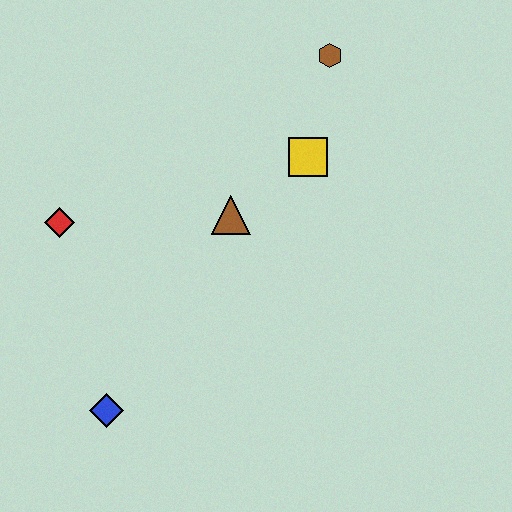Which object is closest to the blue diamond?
The red diamond is closest to the blue diamond.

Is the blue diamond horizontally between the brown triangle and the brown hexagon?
No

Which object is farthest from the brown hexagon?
The blue diamond is farthest from the brown hexagon.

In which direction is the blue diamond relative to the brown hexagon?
The blue diamond is below the brown hexagon.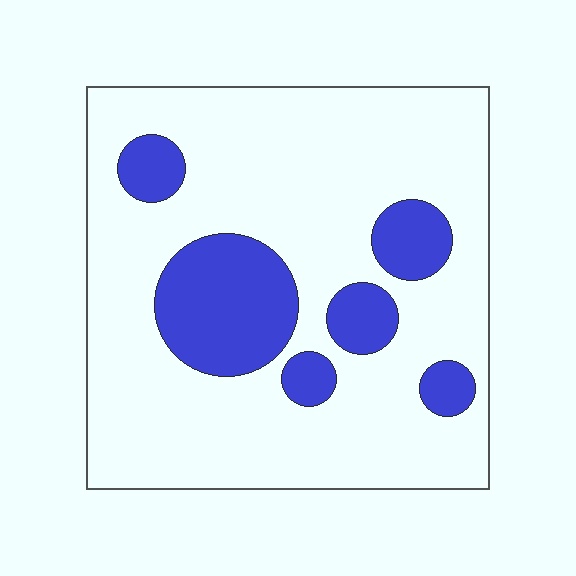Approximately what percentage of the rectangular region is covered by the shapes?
Approximately 20%.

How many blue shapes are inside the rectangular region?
6.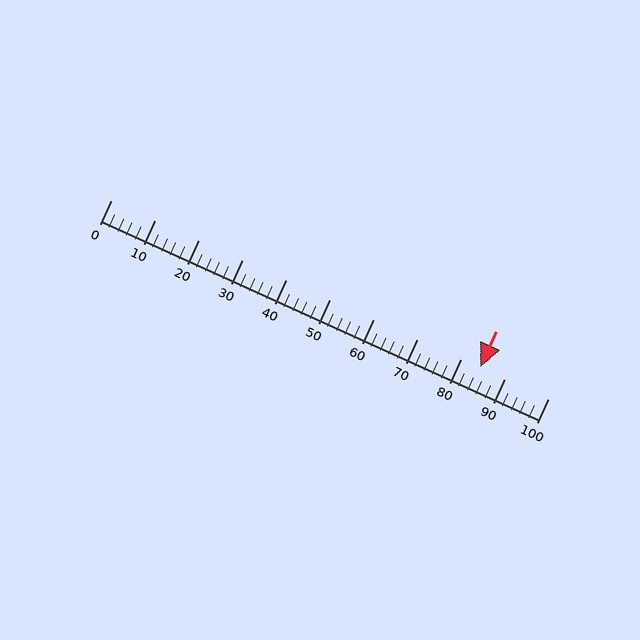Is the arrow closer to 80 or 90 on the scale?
The arrow is closer to 80.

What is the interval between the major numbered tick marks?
The major tick marks are spaced 10 units apart.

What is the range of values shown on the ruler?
The ruler shows values from 0 to 100.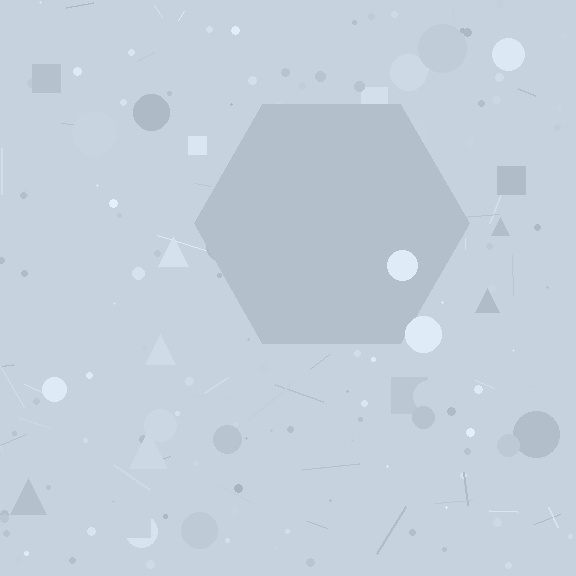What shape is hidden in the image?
A hexagon is hidden in the image.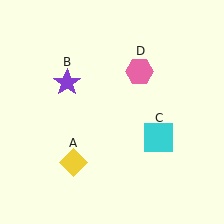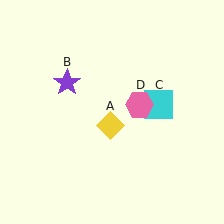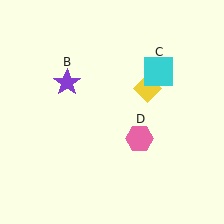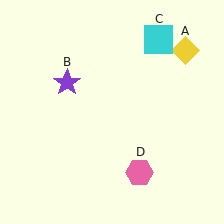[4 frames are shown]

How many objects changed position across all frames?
3 objects changed position: yellow diamond (object A), cyan square (object C), pink hexagon (object D).